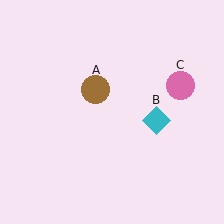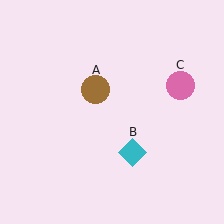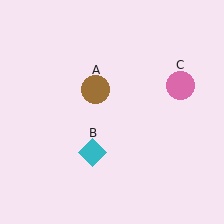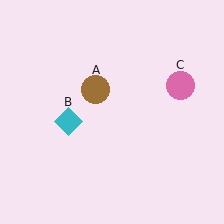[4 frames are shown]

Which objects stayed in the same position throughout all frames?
Brown circle (object A) and pink circle (object C) remained stationary.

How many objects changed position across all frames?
1 object changed position: cyan diamond (object B).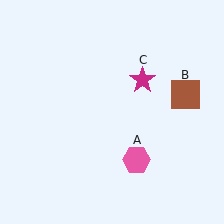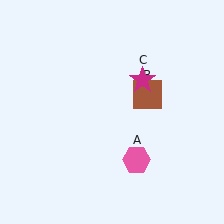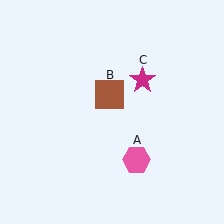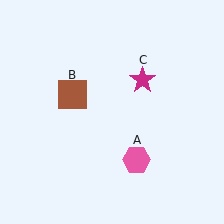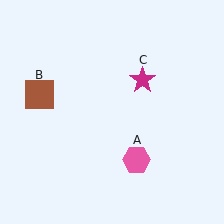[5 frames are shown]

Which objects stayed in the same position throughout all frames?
Pink hexagon (object A) and magenta star (object C) remained stationary.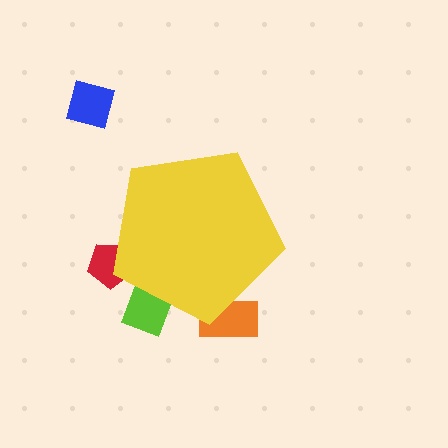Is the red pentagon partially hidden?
Yes, the red pentagon is partially hidden behind the yellow pentagon.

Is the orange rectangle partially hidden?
Yes, the orange rectangle is partially hidden behind the yellow pentagon.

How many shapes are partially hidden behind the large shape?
3 shapes are partially hidden.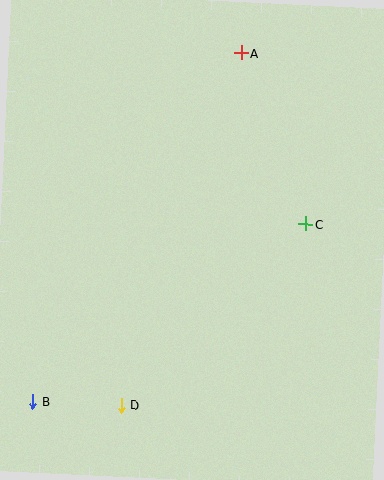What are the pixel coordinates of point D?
Point D is at (121, 405).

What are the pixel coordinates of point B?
Point B is at (33, 401).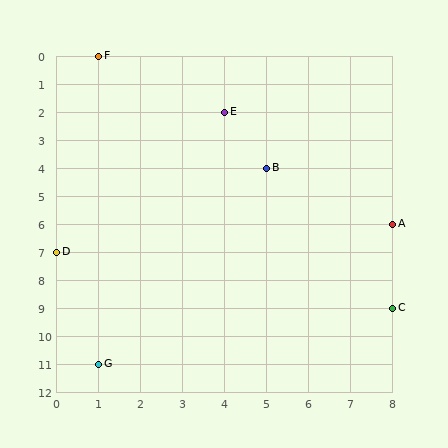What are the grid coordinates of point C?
Point C is at grid coordinates (8, 9).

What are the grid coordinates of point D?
Point D is at grid coordinates (0, 7).